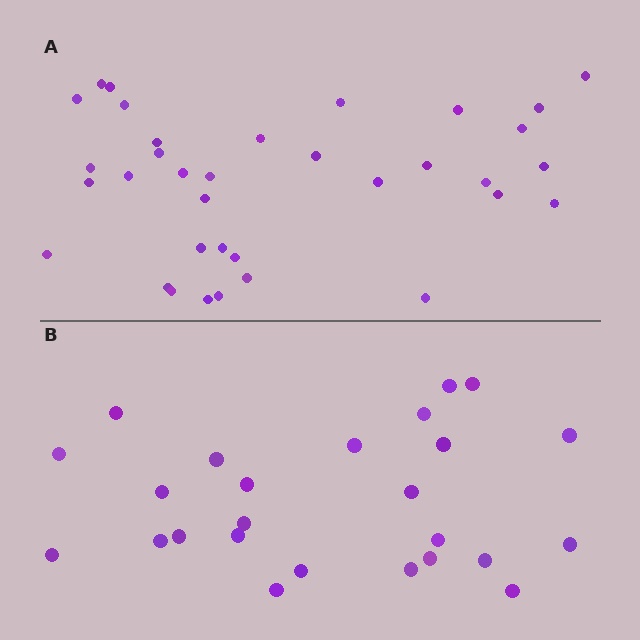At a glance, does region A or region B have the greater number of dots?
Region A (the top region) has more dots.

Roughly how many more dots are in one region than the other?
Region A has roughly 10 or so more dots than region B.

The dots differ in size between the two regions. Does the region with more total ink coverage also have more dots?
No. Region B has more total ink coverage because its dots are larger, but region A actually contains more individual dots. Total area can be misleading — the number of items is what matters here.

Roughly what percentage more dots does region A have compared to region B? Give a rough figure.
About 40% more.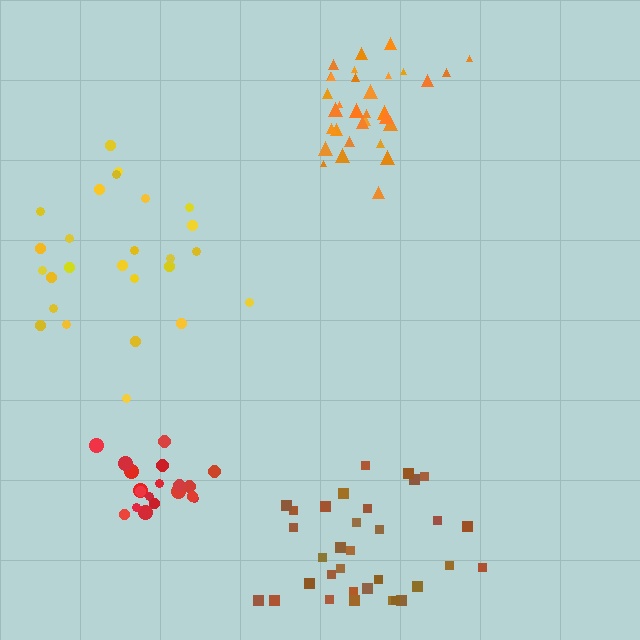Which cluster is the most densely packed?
Red.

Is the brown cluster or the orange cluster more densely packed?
Orange.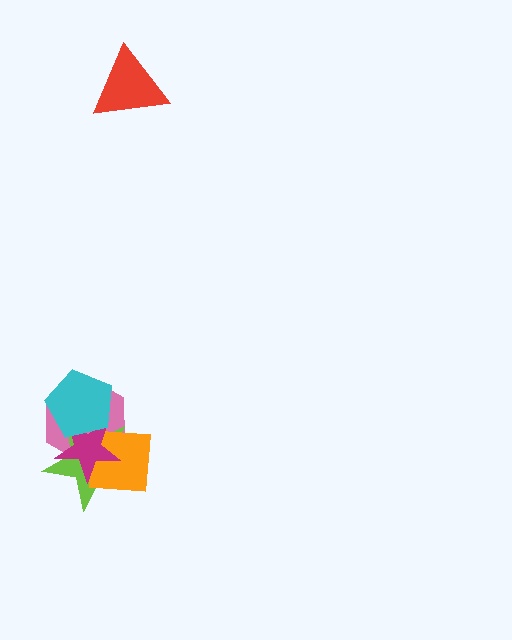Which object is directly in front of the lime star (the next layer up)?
The orange square is directly in front of the lime star.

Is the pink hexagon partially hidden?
Yes, it is partially covered by another shape.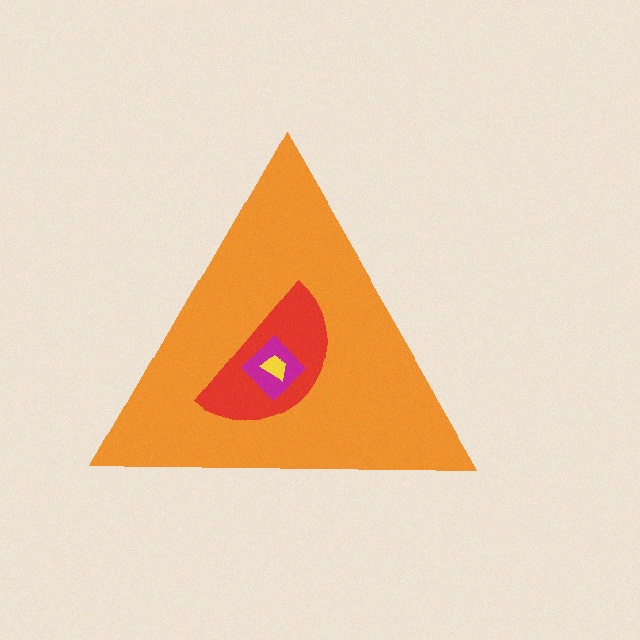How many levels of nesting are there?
4.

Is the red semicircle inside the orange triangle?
Yes.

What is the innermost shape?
The yellow trapezoid.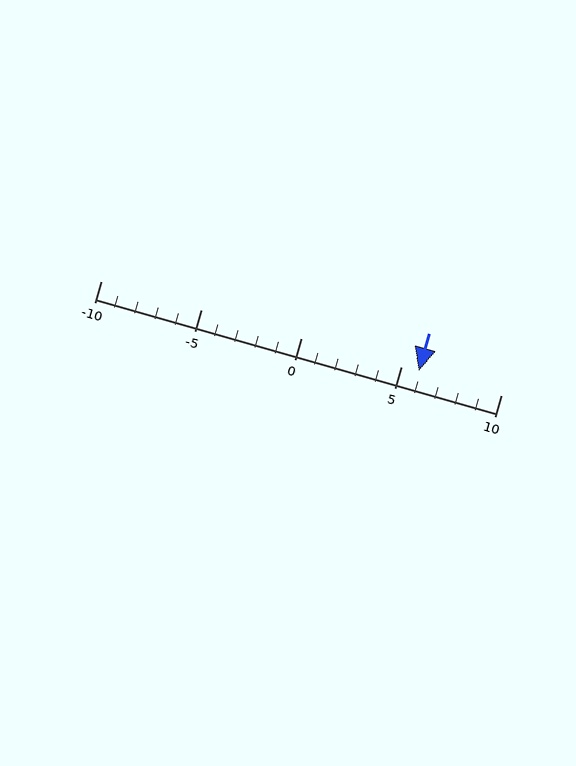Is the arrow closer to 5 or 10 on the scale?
The arrow is closer to 5.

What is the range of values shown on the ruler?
The ruler shows values from -10 to 10.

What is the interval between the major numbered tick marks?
The major tick marks are spaced 5 units apart.